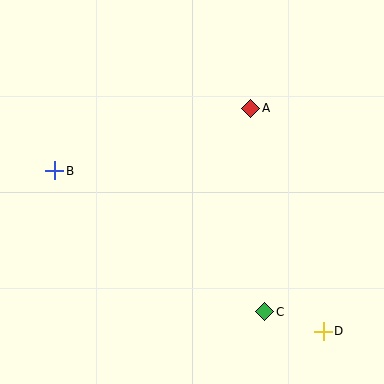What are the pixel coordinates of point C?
Point C is at (265, 312).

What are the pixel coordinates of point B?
Point B is at (55, 171).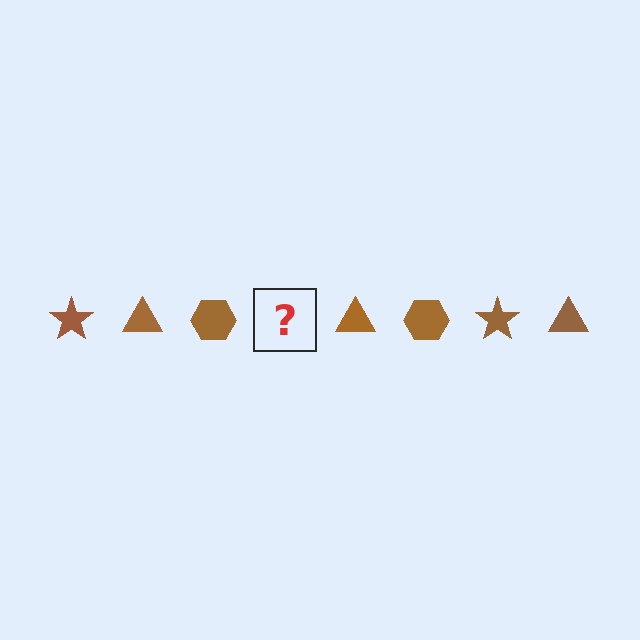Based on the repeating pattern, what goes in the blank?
The blank should be a brown star.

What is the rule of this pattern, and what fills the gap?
The rule is that the pattern cycles through star, triangle, hexagon shapes in brown. The gap should be filled with a brown star.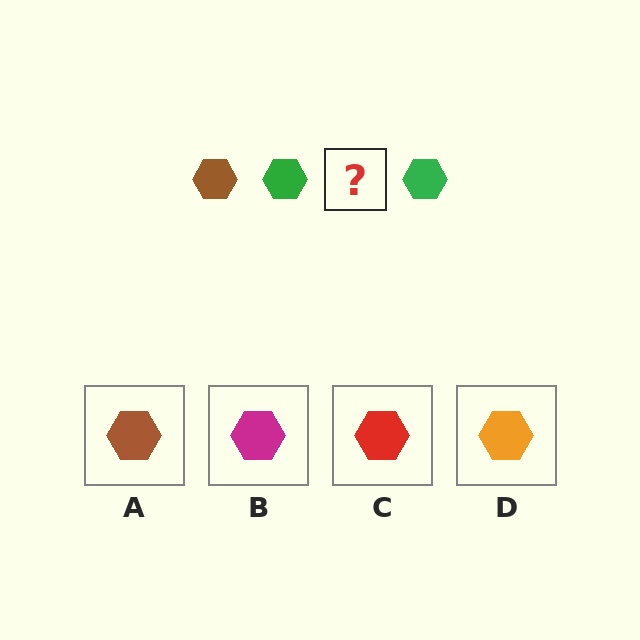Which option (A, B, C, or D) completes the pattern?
A.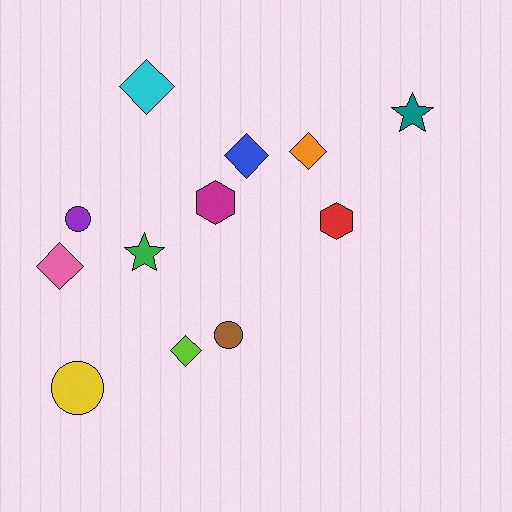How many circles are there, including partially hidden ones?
There are 3 circles.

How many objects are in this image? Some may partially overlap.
There are 12 objects.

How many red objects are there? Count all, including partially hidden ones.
There is 1 red object.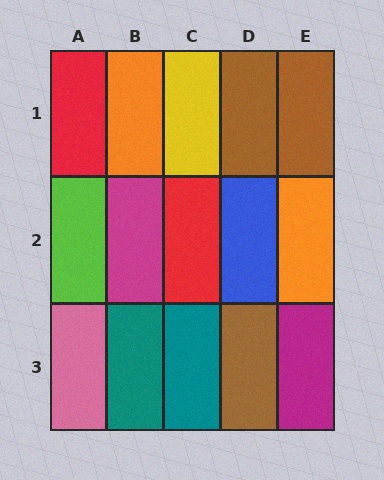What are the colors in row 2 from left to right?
Lime, magenta, red, blue, orange.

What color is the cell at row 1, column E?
Brown.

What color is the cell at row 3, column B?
Teal.